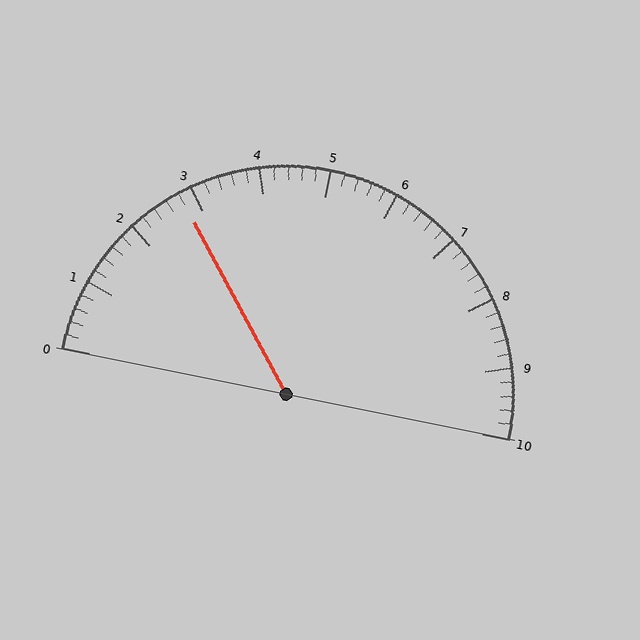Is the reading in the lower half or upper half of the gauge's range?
The reading is in the lower half of the range (0 to 10).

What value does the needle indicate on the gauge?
The needle indicates approximately 2.8.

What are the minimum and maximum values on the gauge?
The gauge ranges from 0 to 10.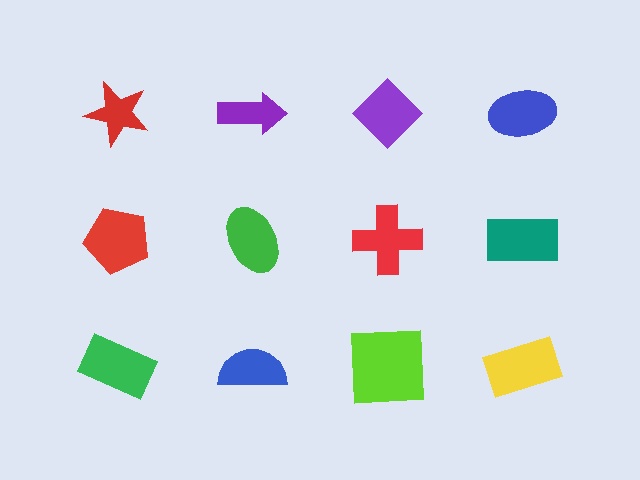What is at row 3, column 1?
A green rectangle.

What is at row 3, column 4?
A yellow rectangle.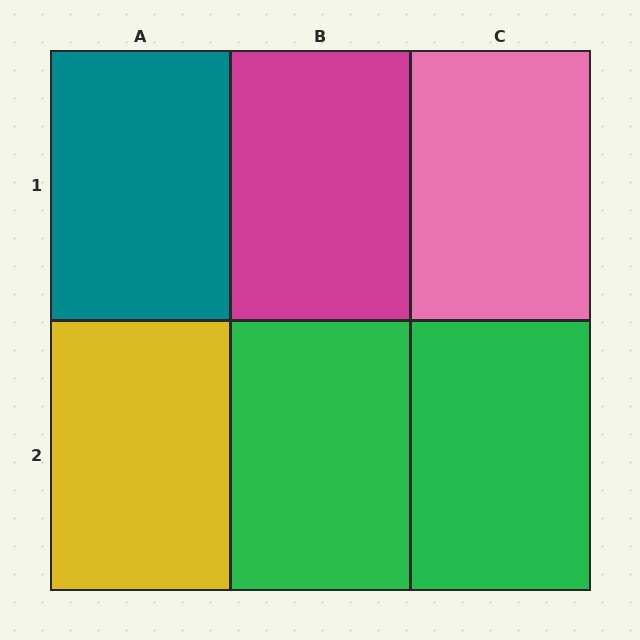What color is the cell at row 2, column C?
Green.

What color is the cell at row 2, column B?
Green.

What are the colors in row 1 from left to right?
Teal, magenta, pink.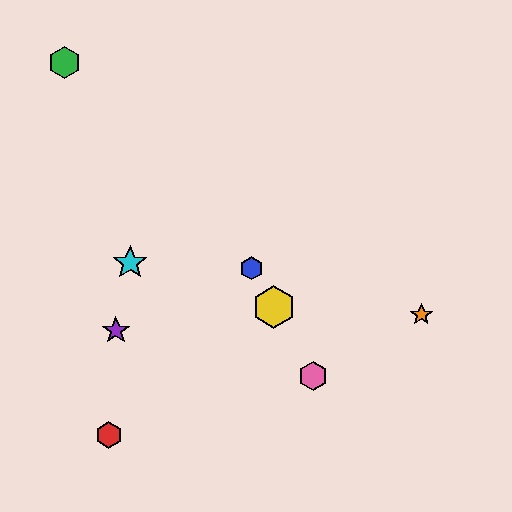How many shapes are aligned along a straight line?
3 shapes (the blue hexagon, the yellow hexagon, the pink hexagon) are aligned along a straight line.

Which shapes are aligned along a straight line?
The blue hexagon, the yellow hexagon, the pink hexagon are aligned along a straight line.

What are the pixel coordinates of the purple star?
The purple star is at (116, 331).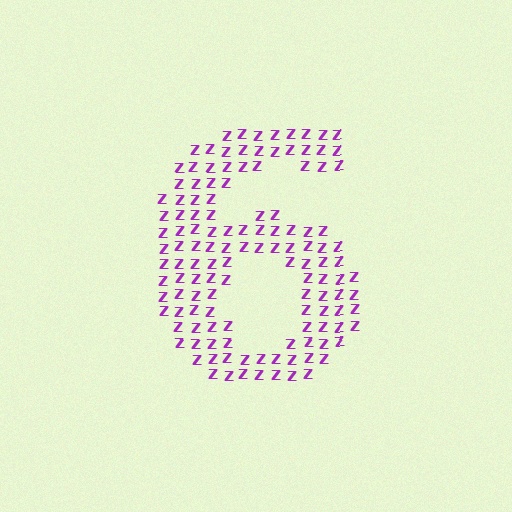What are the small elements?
The small elements are letter Z's.